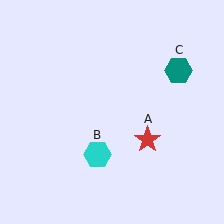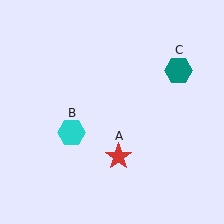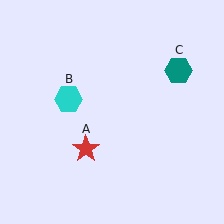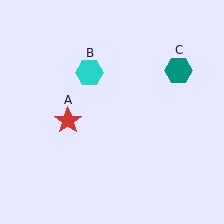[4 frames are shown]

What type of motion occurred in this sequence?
The red star (object A), cyan hexagon (object B) rotated clockwise around the center of the scene.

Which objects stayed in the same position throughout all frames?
Teal hexagon (object C) remained stationary.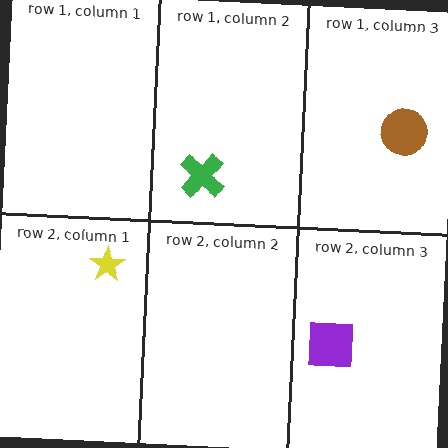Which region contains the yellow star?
The row 2, column 1 region.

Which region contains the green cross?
The row 1, column 2 region.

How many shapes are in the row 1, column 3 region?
1.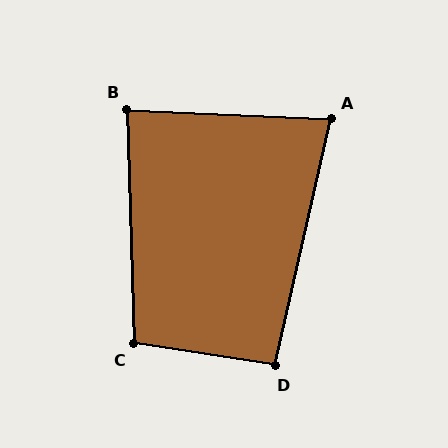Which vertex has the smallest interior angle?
A, at approximately 80 degrees.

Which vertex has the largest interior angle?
C, at approximately 100 degrees.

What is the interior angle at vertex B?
Approximately 86 degrees (approximately right).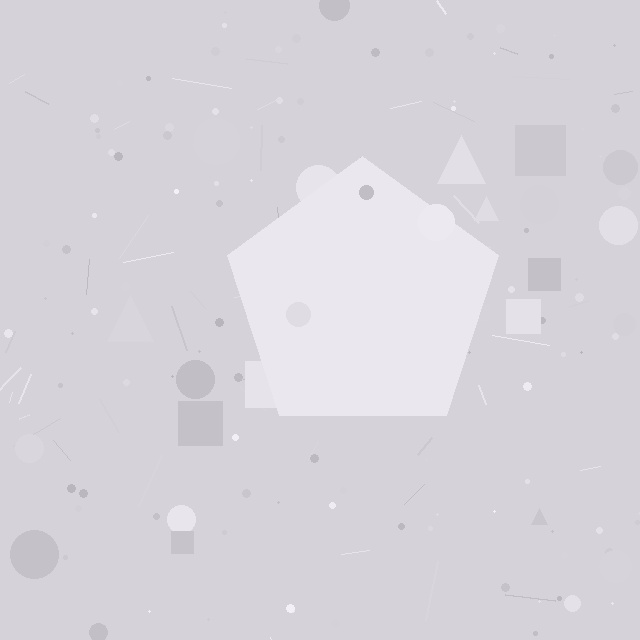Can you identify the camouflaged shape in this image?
The camouflaged shape is a pentagon.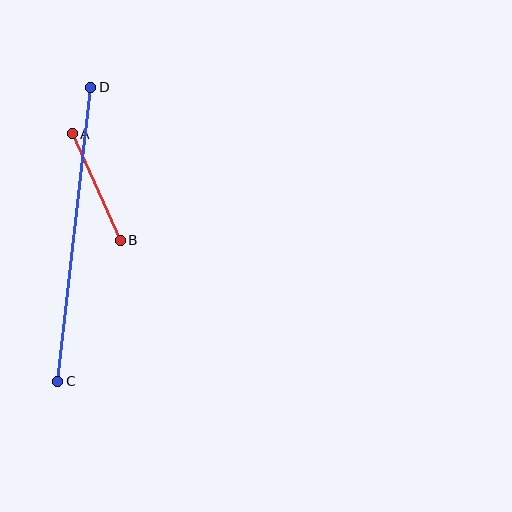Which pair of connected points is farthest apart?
Points C and D are farthest apart.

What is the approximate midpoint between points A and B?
The midpoint is at approximately (96, 187) pixels.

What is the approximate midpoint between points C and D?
The midpoint is at approximately (74, 234) pixels.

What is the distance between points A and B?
The distance is approximately 117 pixels.